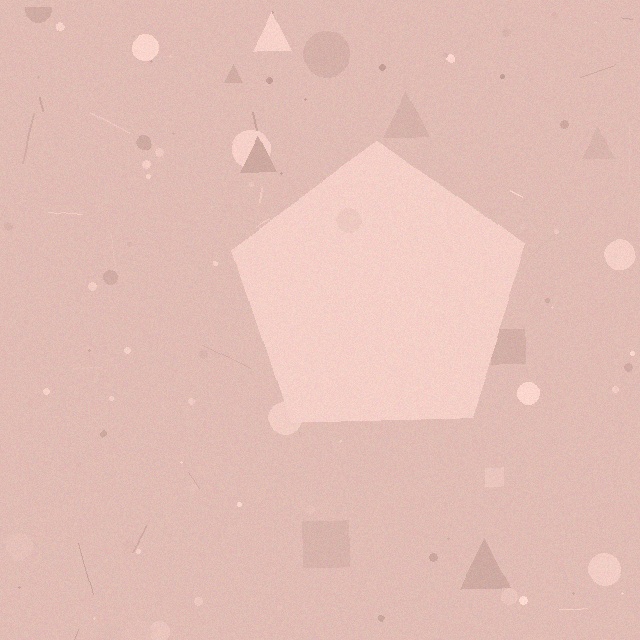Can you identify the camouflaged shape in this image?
The camouflaged shape is a pentagon.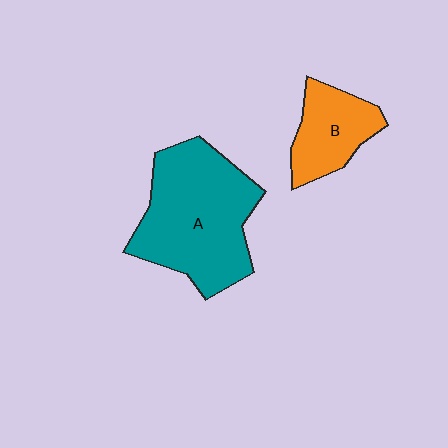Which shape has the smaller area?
Shape B (orange).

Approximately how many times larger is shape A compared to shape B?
Approximately 2.2 times.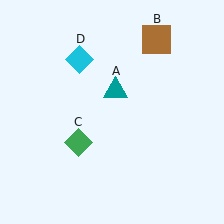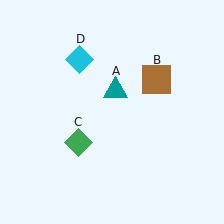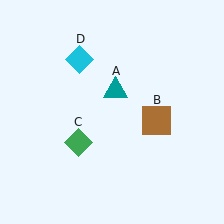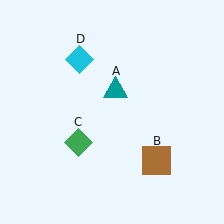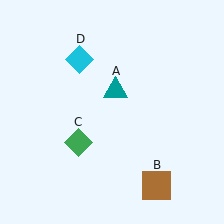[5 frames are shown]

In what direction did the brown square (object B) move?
The brown square (object B) moved down.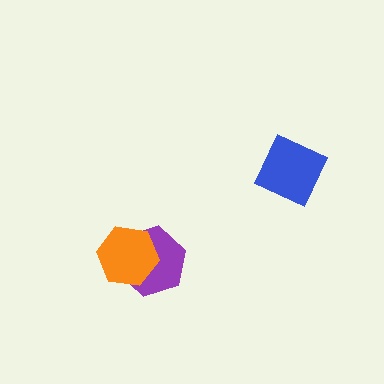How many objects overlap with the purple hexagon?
1 object overlaps with the purple hexagon.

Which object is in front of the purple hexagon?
The orange hexagon is in front of the purple hexagon.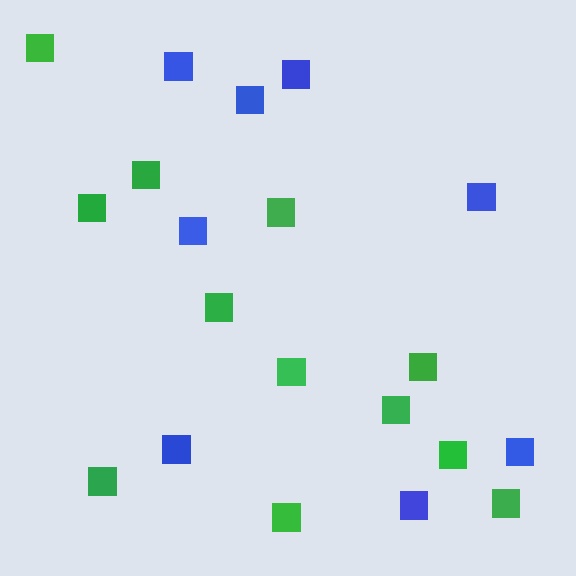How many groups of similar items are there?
There are 2 groups: one group of blue squares (8) and one group of green squares (12).